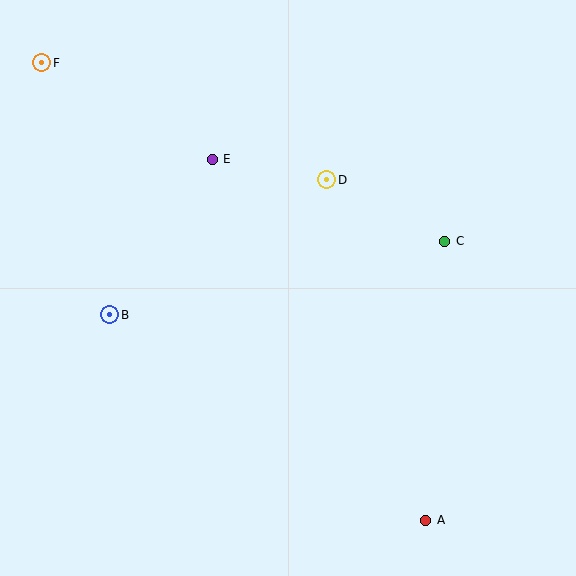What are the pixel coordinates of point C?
Point C is at (445, 241).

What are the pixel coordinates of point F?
Point F is at (42, 63).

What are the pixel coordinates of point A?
Point A is at (426, 520).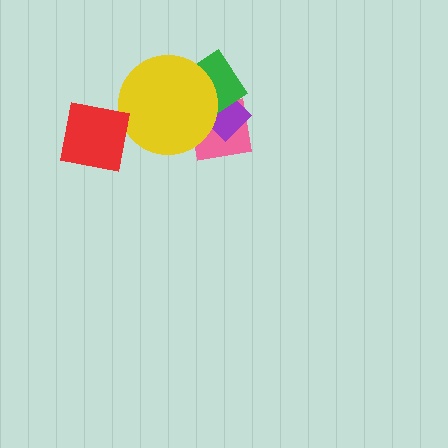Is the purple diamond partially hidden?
Yes, it is partially covered by another shape.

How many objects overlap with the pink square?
3 objects overlap with the pink square.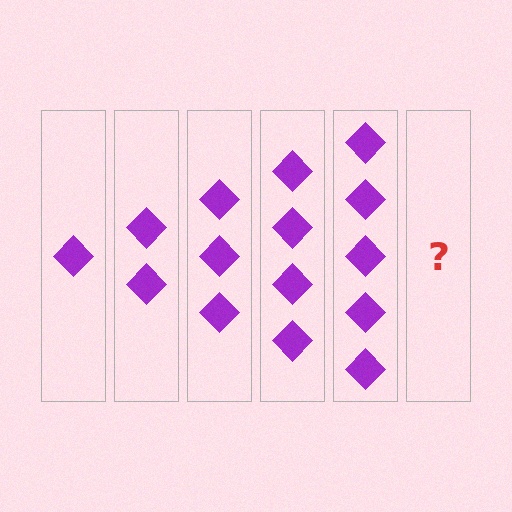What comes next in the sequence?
The next element should be 6 diamonds.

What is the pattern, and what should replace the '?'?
The pattern is that each step adds one more diamond. The '?' should be 6 diamonds.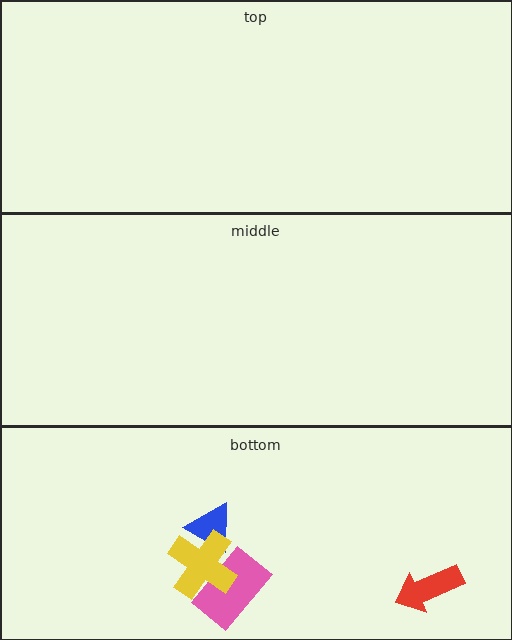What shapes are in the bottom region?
The red arrow, the pink rectangle, the blue triangle, the yellow cross.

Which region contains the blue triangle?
The bottom region.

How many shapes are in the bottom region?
4.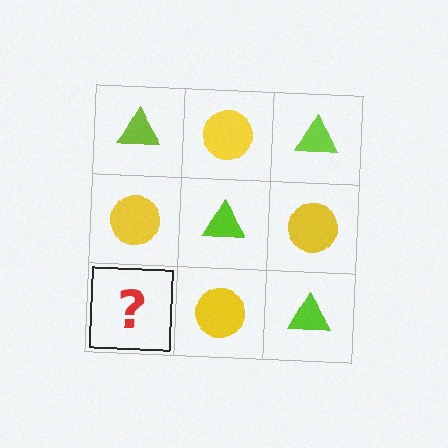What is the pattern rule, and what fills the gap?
The rule is that it alternates lime triangle and yellow circle in a checkerboard pattern. The gap should be filled with a lime triangle.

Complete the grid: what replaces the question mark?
The question mark should be replaced with a lime triangle.